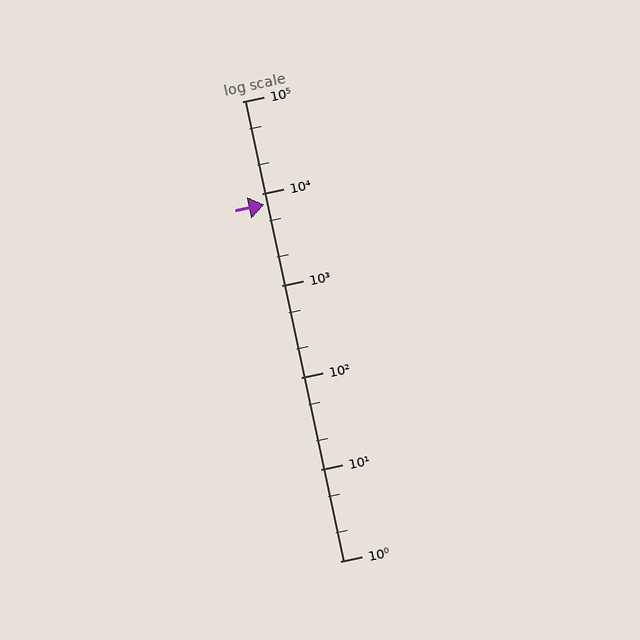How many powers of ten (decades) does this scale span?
The scale spans 5 decades, from 1 to 100000.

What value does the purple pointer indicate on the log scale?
The pointer indicates approximately 7600.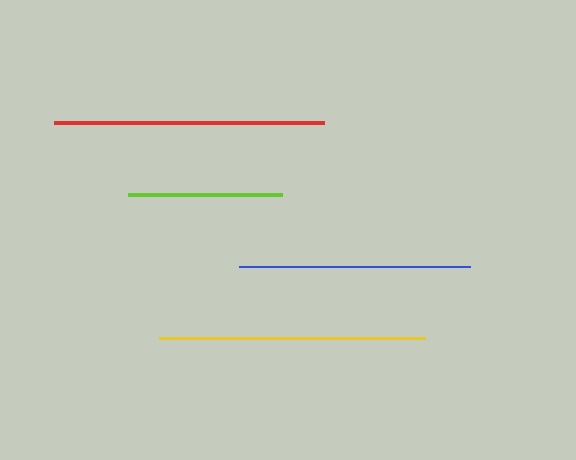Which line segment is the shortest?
The lime line is the shortest at approximately 154 pixels.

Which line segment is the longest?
The red line is the longest at approximately 269 pixels.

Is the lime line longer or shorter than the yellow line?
The yellow line is longer than the lime line.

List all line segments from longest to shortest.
From longest to shortest: red, yellow, blue, lime.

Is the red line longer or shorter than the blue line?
The red line is longer than the blue line.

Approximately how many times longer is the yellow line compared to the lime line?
The yellow line is approximately 1.7 times the length of the lime line.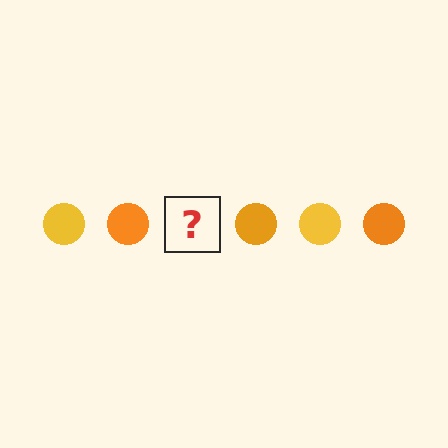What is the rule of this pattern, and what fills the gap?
The rule is that the pattern cycles through yellow, orange circles. The gap should be filled with a yellow circle.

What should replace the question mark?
The question mark should be replaced with a yellow circle.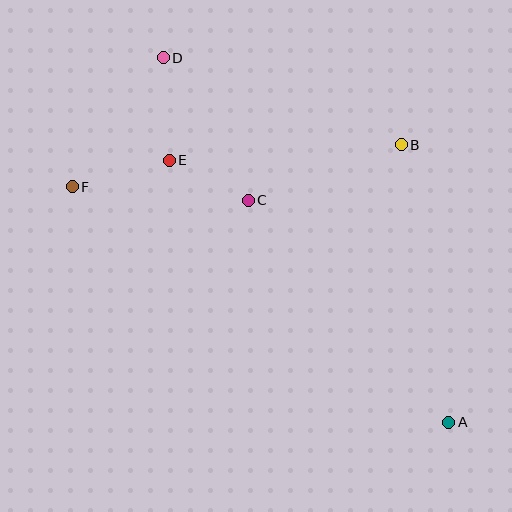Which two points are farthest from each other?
Points A and D are farthest from each other.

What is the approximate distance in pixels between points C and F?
The distance between C and F is approximately 176 pixels.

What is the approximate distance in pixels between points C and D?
The distance between C and D is approximately 166 pixels.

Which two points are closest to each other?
Points C and E are closest to each other.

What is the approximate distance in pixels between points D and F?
The distance between D and F is approximately 158 pixels.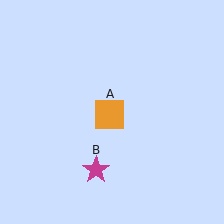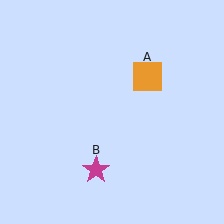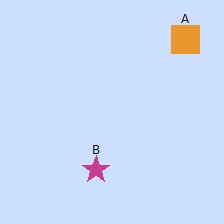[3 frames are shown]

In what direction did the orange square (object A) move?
The orange square (object A) moved up and to the right.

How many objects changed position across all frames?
1 object changed position: orange square (object A).